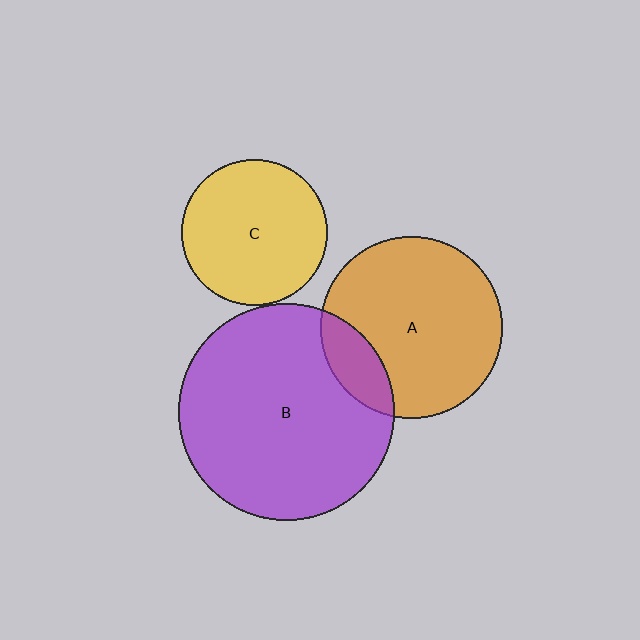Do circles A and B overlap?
Yes.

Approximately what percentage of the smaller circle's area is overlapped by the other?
Approximately 15%.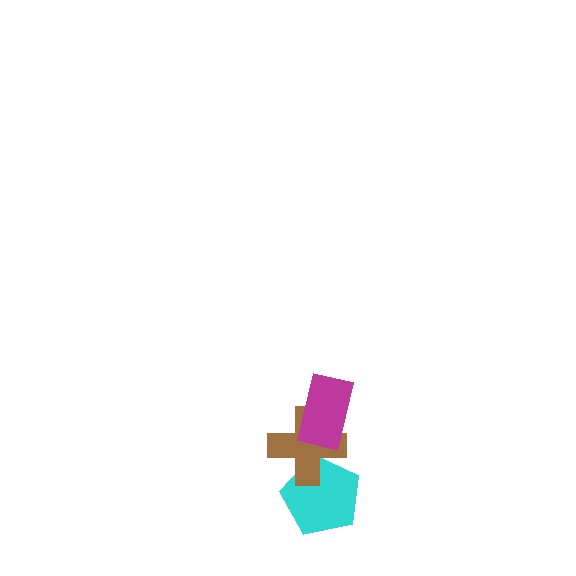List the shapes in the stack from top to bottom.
From top to bottom: the magenta rectangle, the brown cross, the cyan pentagon.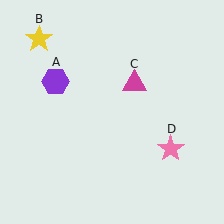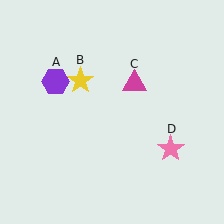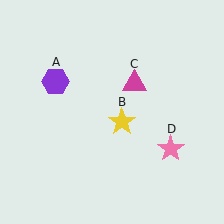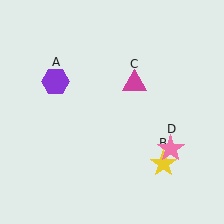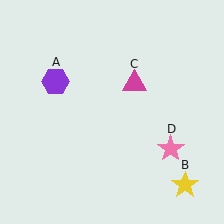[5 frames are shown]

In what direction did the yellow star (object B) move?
The yellow star (object B) moved down and to the right.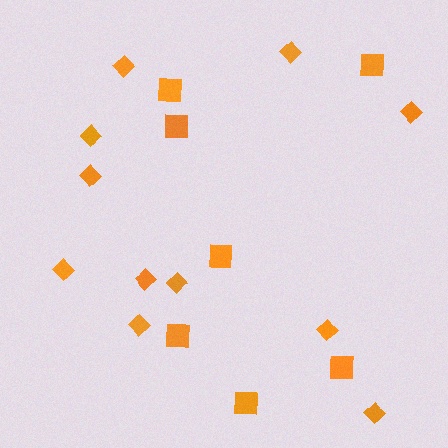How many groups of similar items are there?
There are 2 groups: one group of diamonds (11) and one group of squares (7).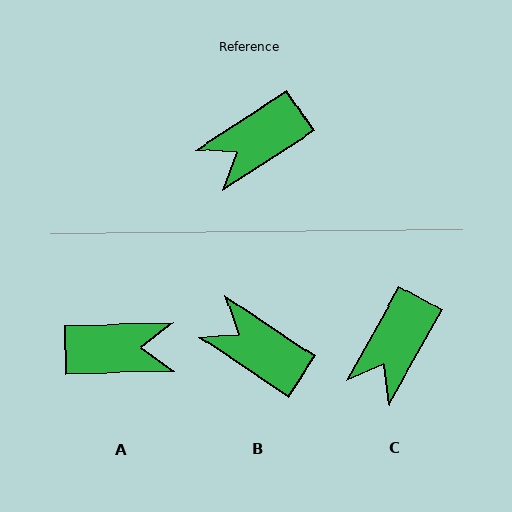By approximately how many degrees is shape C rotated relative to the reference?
Approximately 28 degrees counter-clockwise.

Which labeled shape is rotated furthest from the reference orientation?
A, about 149 degrees away.